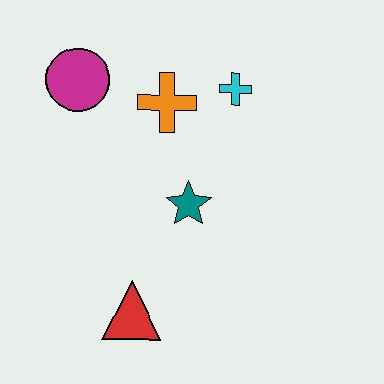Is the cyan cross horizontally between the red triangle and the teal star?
No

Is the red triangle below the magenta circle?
Yes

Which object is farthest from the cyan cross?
The red triangle is farthest from the cyan cross.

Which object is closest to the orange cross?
The cyan cross is closest to the orange cross.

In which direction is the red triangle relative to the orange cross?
The red triangle is below the orange cross.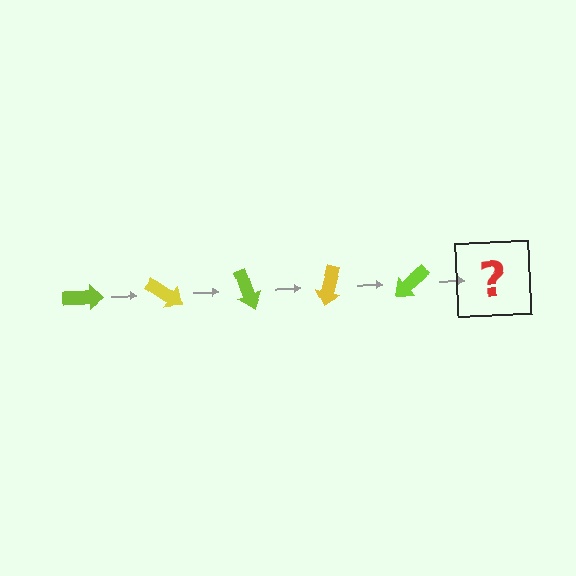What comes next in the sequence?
The next element should be a yellow arrow, rotated 175 degrees from the start.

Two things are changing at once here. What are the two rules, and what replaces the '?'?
The two rules are that it rotates 35 degrees each step and the color cycles through lime and yellow. The '?' should be a yellow arrow, rotated 175 degrees from the start.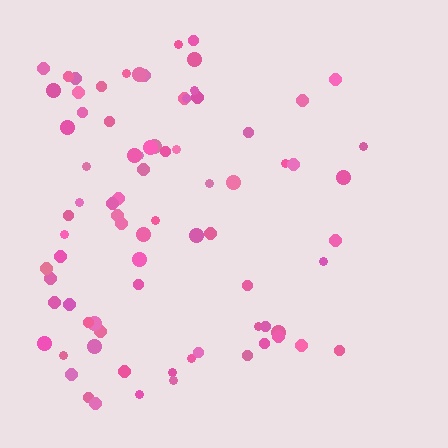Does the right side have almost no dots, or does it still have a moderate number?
Still a moderate number, just noticeably fewer than the left.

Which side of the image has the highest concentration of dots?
The left.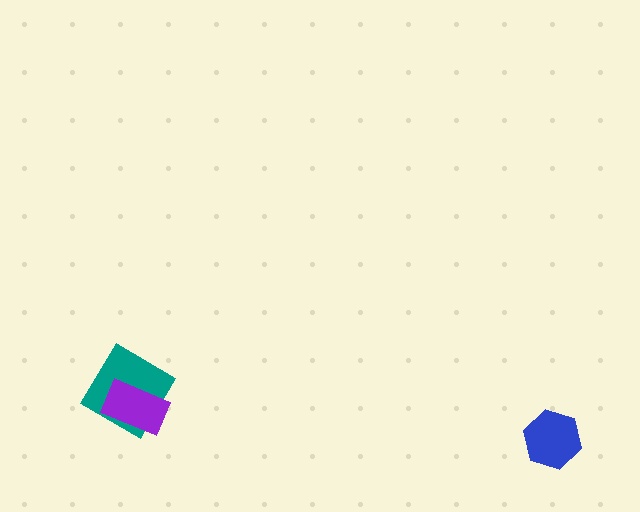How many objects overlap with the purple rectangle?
1 object overlaps with the purple rectangle.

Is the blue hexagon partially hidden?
No, no other shape covers it.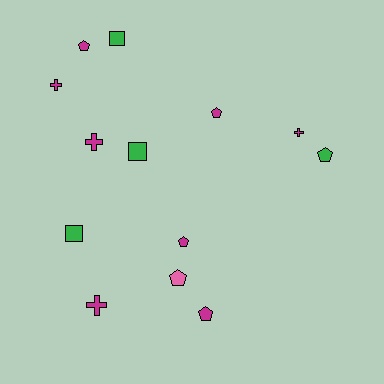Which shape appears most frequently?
Pentagon, with 6 objects.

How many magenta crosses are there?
There are 4 magenta crosses.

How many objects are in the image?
There are 13 objects.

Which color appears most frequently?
Magenta, with 8 objects.